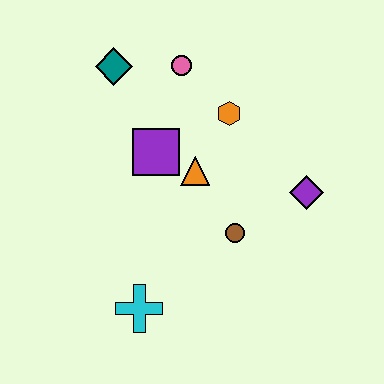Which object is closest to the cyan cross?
The brown circle is closest to the cyan cross.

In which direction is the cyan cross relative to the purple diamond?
The cyan cross is to the left of the purple diamond.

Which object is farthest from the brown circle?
The teal diamond is farthest from the brown circle.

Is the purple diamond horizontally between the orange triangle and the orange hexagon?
No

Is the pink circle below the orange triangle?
No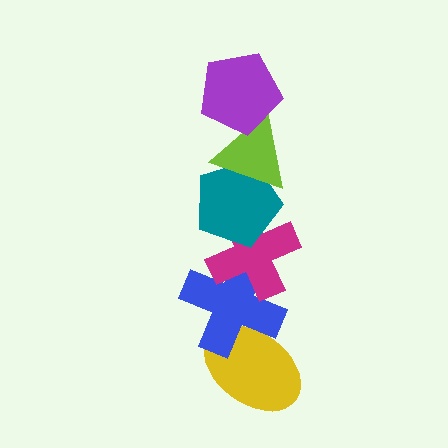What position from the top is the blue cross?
The blue cross is 5th from the top.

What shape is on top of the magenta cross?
The teal pentagon is on top of the magenta cross.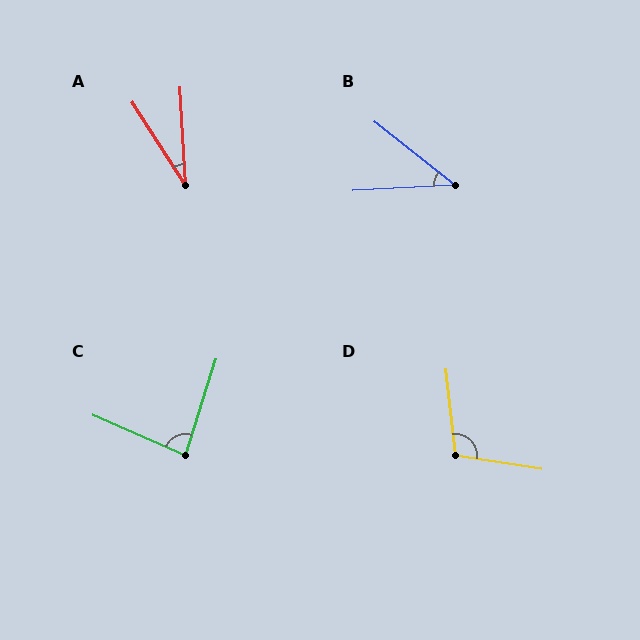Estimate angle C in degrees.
Approximately 84 degrees.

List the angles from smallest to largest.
A (29°), B (41°), C (84°), D (106°).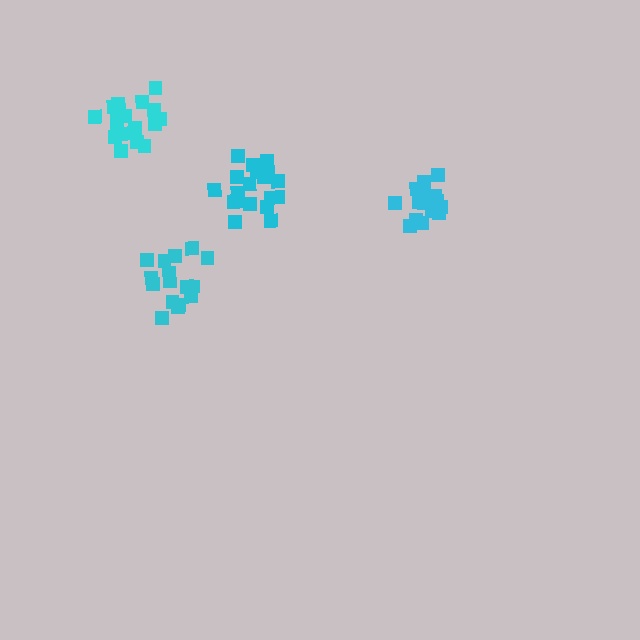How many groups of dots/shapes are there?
There are 4 groups.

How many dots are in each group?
Group 1: 20 dots, Group 2: 17 dots, Group 3: 19 dots, Group 4: 19 dots (75 total).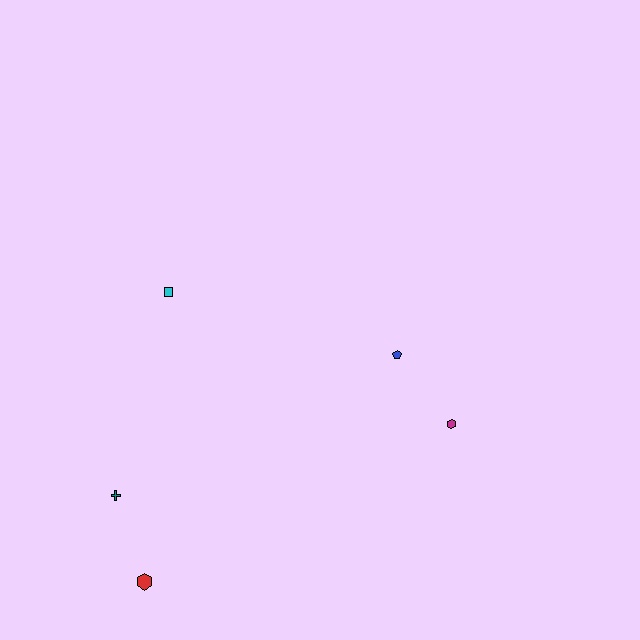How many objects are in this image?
There are 5 objects.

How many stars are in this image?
There are no stars.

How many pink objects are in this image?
There are no pink objects.